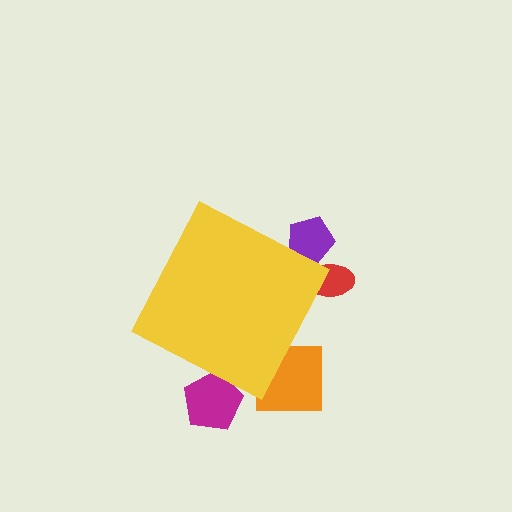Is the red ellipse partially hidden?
Yes, the red ellipse is partially hidden behind the yellow diamond.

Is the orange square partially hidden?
Yes, the orange square is partially hidden behind the yellow diamond.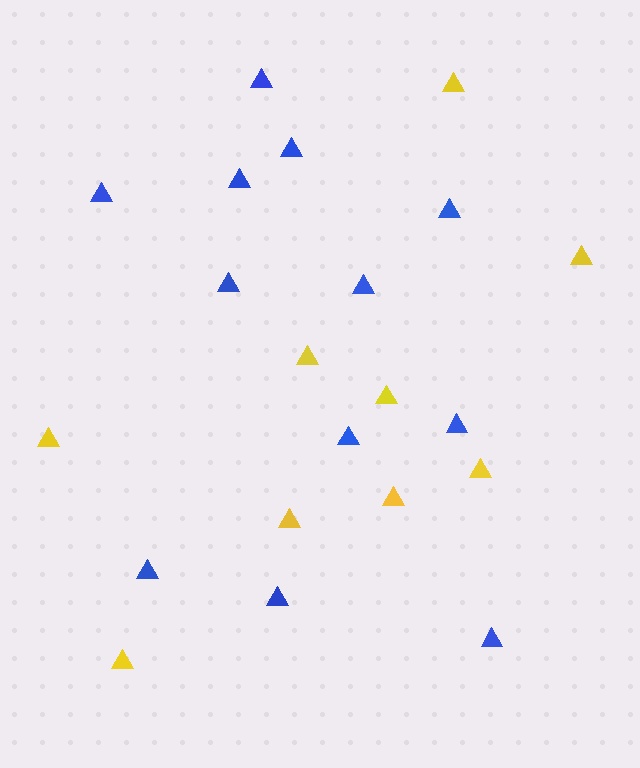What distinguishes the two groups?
There are 2 groups: one group of yellow triangles (9) and one group of blue triangles (12).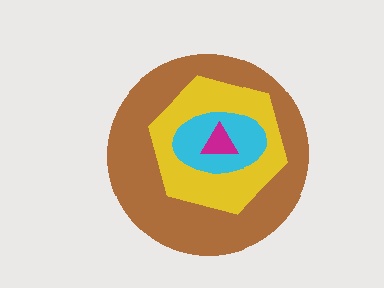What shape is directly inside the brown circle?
The yellow hexagon.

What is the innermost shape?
The magenta triangle.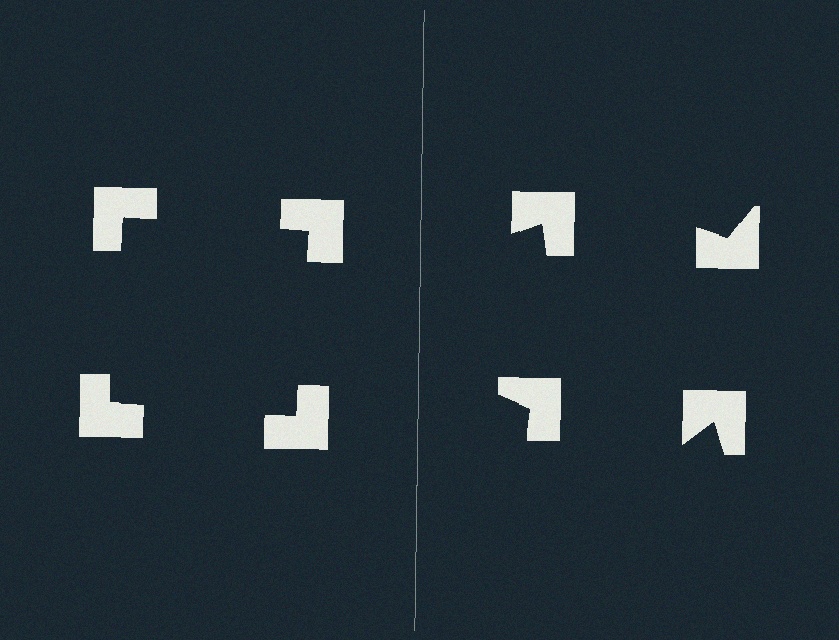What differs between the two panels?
The notched squares are positioned identically on both sides; only the wedge orientations differ. On the left they align to a square; on the right they are misaligned.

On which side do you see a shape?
An illusory square appears on the left side. On the right side the wedge cuts are rotated, so no coherent shape forms.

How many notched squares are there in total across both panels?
8 — 4 on each side.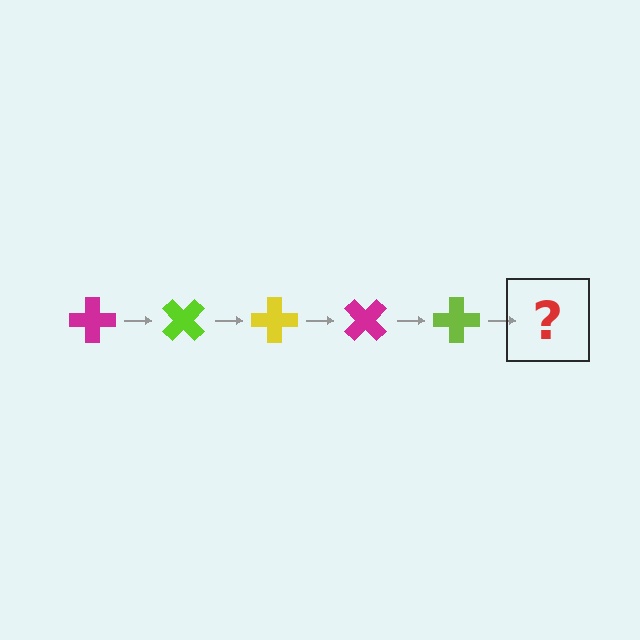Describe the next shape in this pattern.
It should be a yellow cross, rotated 225 degrees from the start.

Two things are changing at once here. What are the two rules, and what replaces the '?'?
The two rules are that it rotates 45 degrees each step and the color cycles through magenta, lime, and yellow. The '?' should be a yellow cross, rotated 225 degrees from the start.